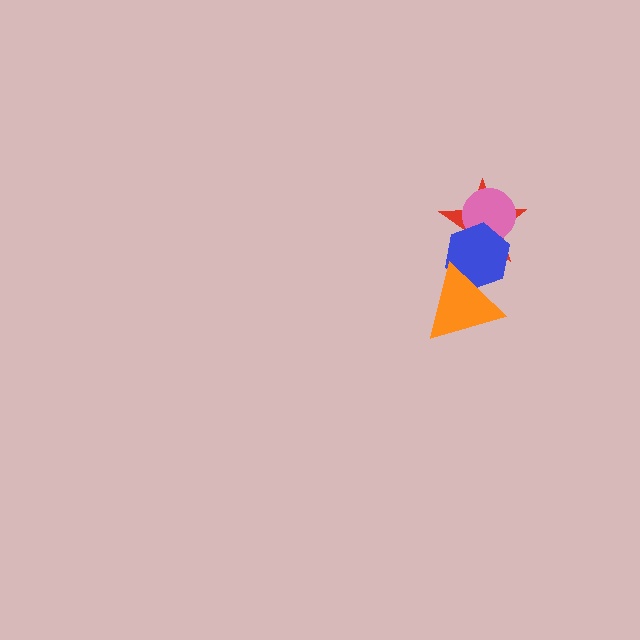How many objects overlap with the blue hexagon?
3 objects overlap with the blue hexagon.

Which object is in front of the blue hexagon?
The orange triangle is in front of the blue hexagon.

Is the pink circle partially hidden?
Yes, it is partially covered by another shape.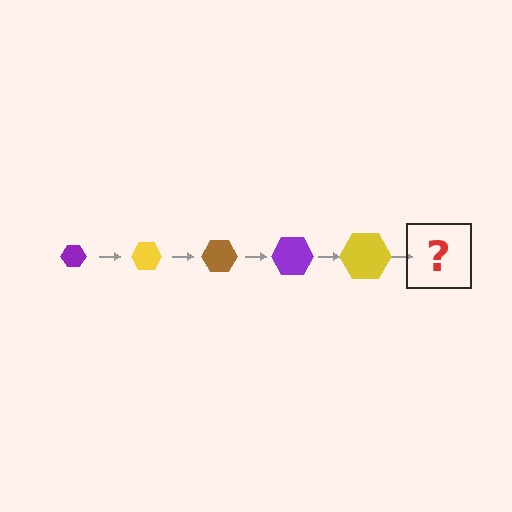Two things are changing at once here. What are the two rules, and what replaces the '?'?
The two rules are that the hexagon grows larger each step and the color cycles through purple, yellow, and brown. The '?' should be a brown hexagon, larger than the previous one.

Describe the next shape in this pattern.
It should be a brown hexagon, larger than the previous one.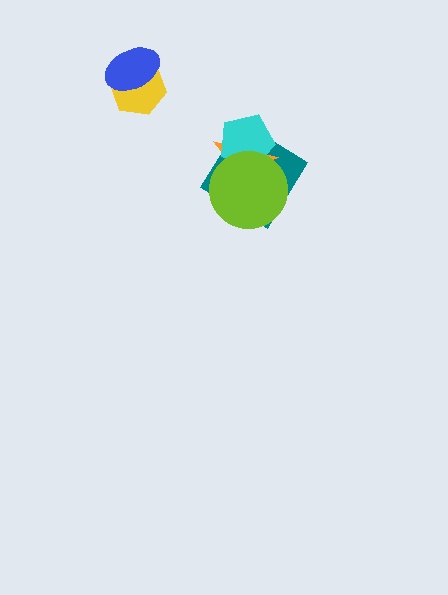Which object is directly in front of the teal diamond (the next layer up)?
The orange star is directly in front of the teal diamond.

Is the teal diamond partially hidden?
Yes, it is partially covered by another shape.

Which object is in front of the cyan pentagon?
The lime circle is in front of the cyan pentagon.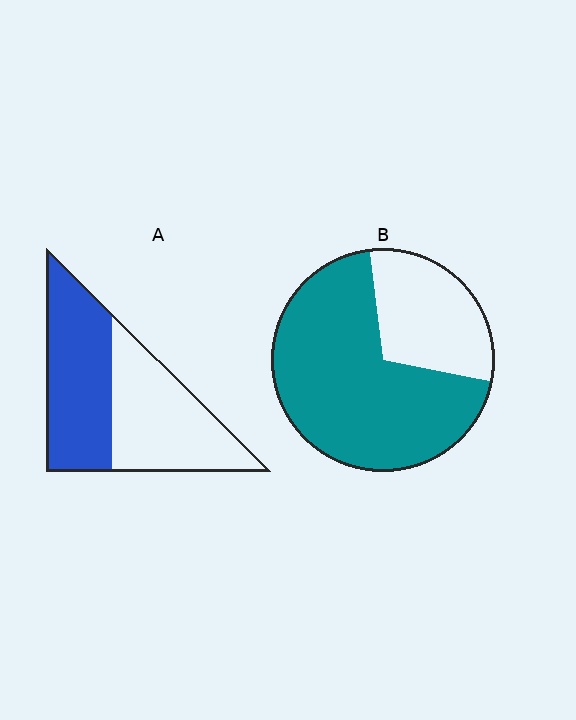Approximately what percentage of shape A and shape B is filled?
A is approximately 50% and B is approximately 70%.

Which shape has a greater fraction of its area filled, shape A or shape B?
Shape B.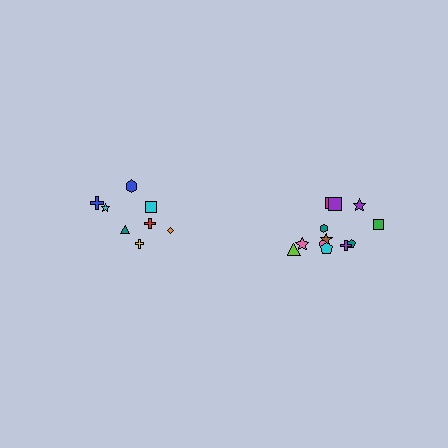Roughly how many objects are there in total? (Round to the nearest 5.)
Roughly 20 objects in total.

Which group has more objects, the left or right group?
The right group.